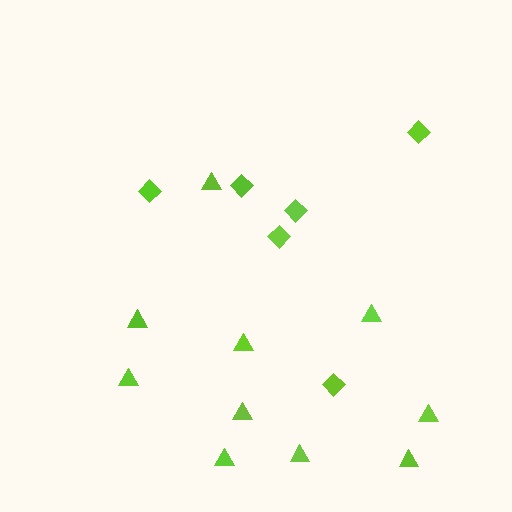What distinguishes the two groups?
There are 2 groups: one group of diamonds (6) and one group of triangles (10).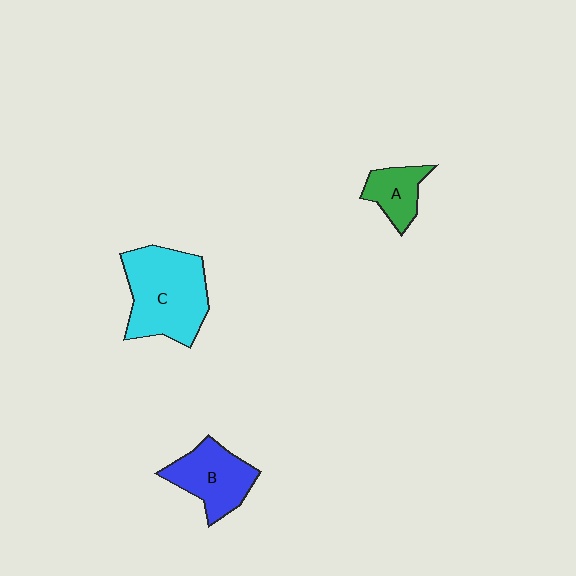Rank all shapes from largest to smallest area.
From largest to smallest: C (cyan), B (blue), A (green).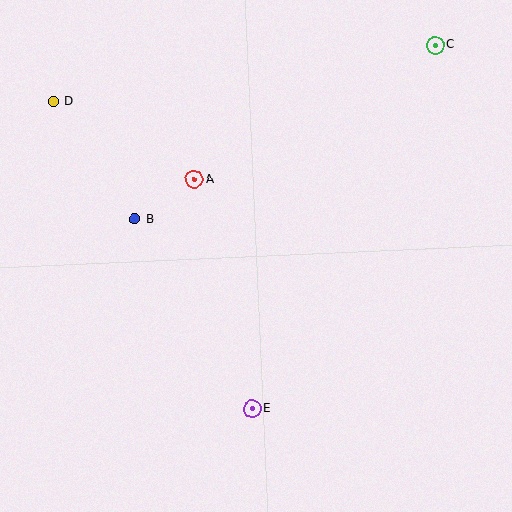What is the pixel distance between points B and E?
The distance between B and E is 223 pixels.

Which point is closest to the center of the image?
Point A at (194, 180) is closest to the center.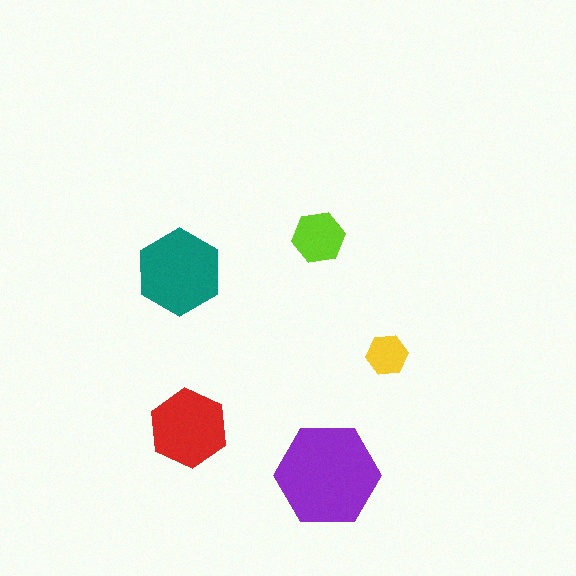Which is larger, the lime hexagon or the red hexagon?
The red one.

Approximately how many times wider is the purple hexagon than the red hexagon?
About 1.5 times wider.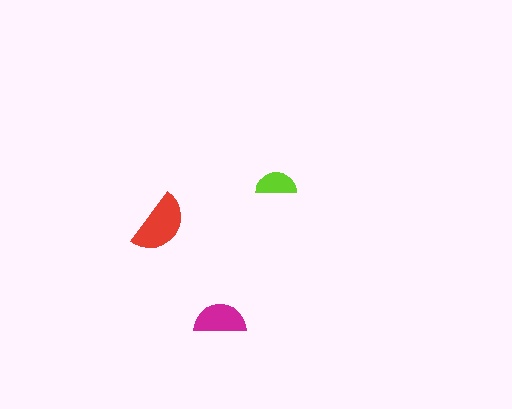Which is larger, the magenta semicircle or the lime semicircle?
The magenta one.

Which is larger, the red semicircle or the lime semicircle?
The red one.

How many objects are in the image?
There are 3 objects in the image.